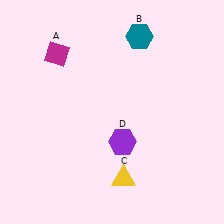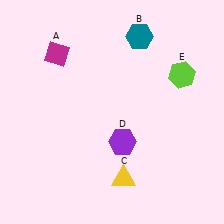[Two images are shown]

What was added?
A lime hexagon (E) was added in Image 2.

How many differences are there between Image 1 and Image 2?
There is 1 difference between the two images.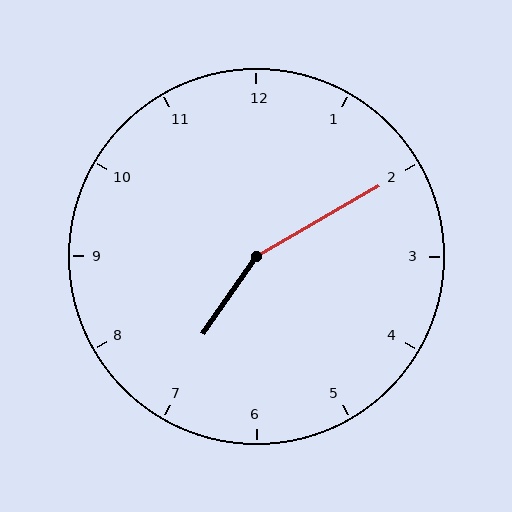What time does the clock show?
7:10.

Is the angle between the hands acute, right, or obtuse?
It is obtuse.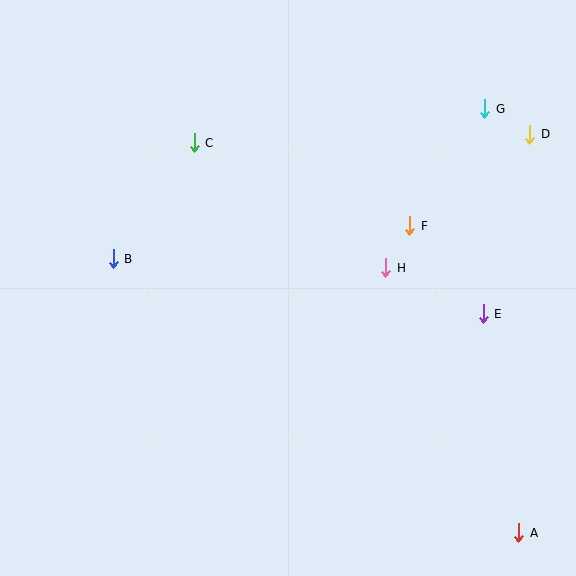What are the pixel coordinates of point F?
Point F is at (410, 226).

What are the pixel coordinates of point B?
Point B is at (113, 259).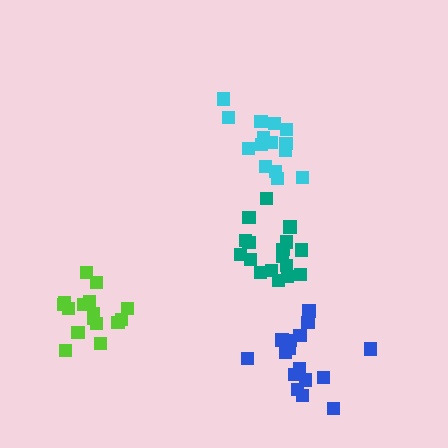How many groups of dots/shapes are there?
There are 4 groups.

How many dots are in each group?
Group 1: 15 dots, Group 2: 17 dots, Group 3: 17 dots, Group 4: 17 dots (66 total).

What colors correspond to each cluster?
The clusters are colored: cyan, teal, lime, blue.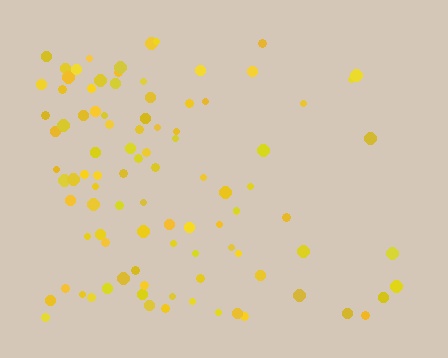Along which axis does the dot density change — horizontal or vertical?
Horizontal.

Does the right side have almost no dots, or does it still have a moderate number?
Still a moderate number, just noticeably fewer than the left.